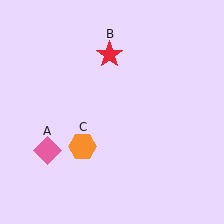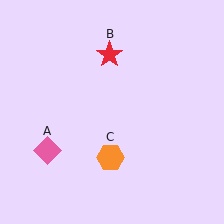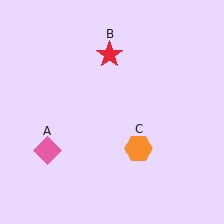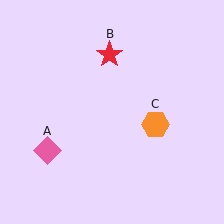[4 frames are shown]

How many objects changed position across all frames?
1 object changed position: orange hexagon (object C).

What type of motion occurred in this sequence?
The orange hexagon (object C) rotated counterclockwise around the center of the scene.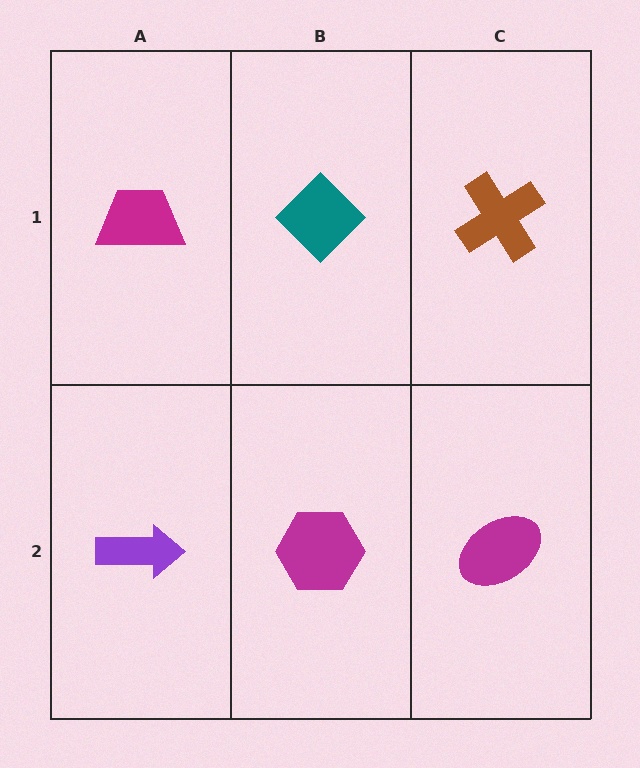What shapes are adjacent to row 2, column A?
A magenta trapezoid (row 1, column A), a magenta hexagon (row 2, column B).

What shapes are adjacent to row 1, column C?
A magenta ellipse (row 2, column C), a teal diamond (row 1, column B).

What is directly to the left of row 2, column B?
A purple arrow.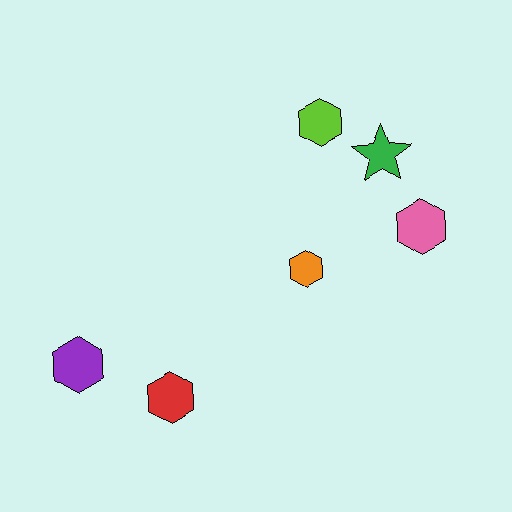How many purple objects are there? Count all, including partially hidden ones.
There is 1 purple object.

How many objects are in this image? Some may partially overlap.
There are 6 objects.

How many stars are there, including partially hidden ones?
There is 1 star.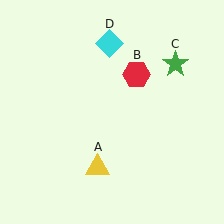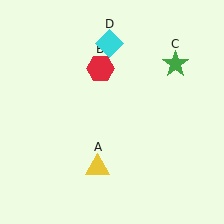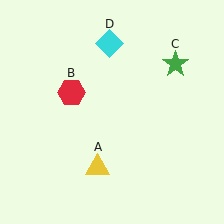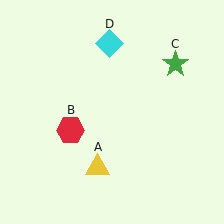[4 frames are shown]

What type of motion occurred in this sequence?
The red hexagon (object B) rotated counterclockwise around the center of the scene.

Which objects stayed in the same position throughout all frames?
Yellow triangle (object A) and green star (object C) and cyan diamond (object D) remained stationary.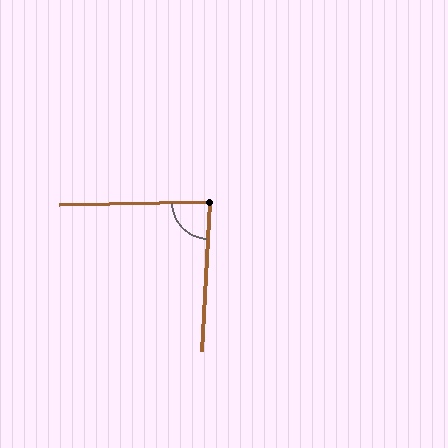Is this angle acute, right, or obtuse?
It is approximately a right angle.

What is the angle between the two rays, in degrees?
Approximately 86 degrees.